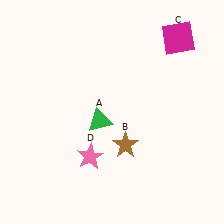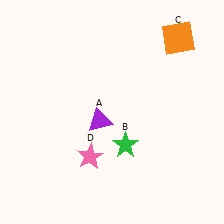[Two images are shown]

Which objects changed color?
A changed from green to purple. B changed from brown to green. C changed from magenta to orange.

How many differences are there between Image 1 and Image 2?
There are 3 differences between the two images.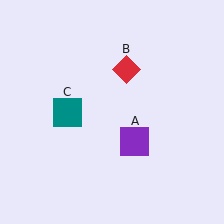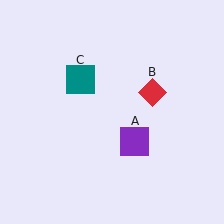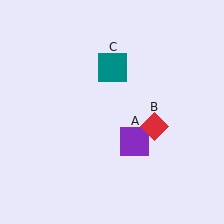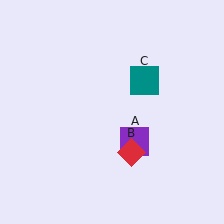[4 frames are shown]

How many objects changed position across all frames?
2 objects changed position: red diamond (object B), teal square (object C).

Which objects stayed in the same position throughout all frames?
Purple square (object A) remained stationary.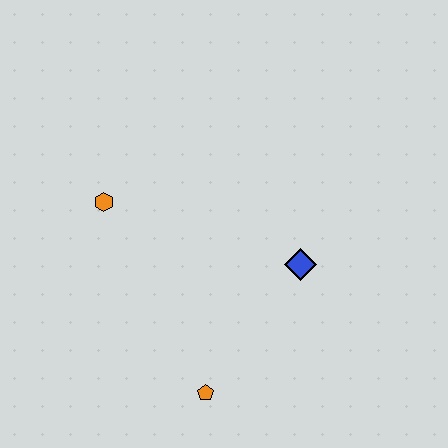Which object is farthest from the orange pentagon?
The orange hexagon is farthest from the orange pentagon.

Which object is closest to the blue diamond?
The orange pentagon is closest to the blue diamond.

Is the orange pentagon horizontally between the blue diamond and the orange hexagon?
Yes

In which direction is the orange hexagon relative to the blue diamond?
The orange hexagon is to the left of the blue diamond.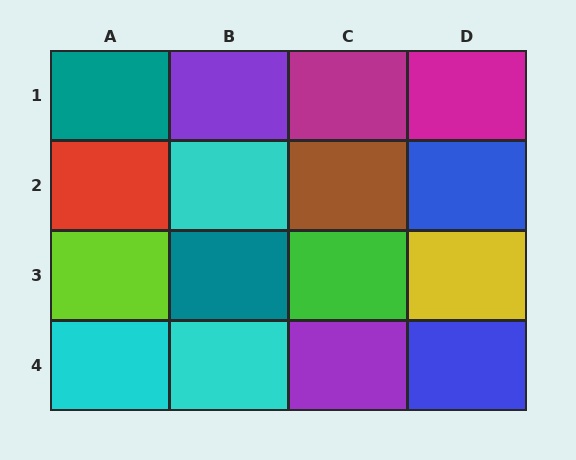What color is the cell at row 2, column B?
Cyan.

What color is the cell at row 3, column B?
Teal.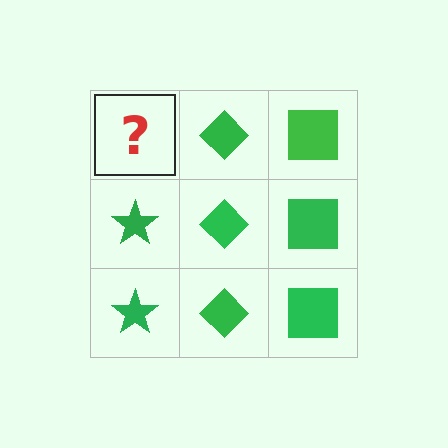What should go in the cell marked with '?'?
The missing cell should contain a green star.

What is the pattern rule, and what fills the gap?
The rule is that each column has a consistent shape. The gap should be filled with a green star.